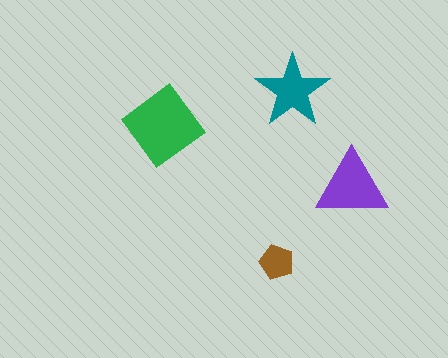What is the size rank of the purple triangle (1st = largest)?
2nd.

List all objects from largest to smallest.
The green diamond, the purple triangle, the teal star, the brown pentagon.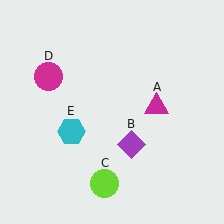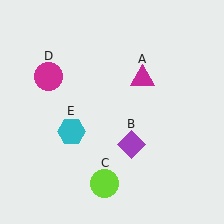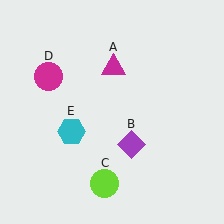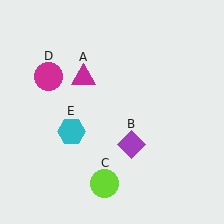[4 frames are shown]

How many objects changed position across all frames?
1 object changed position: magenta triangle (object A).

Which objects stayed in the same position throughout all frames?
Purple diamond (object B) and lime circle (object C) and magenta circle (object D) and cyan hexagon (object E) remained stationary.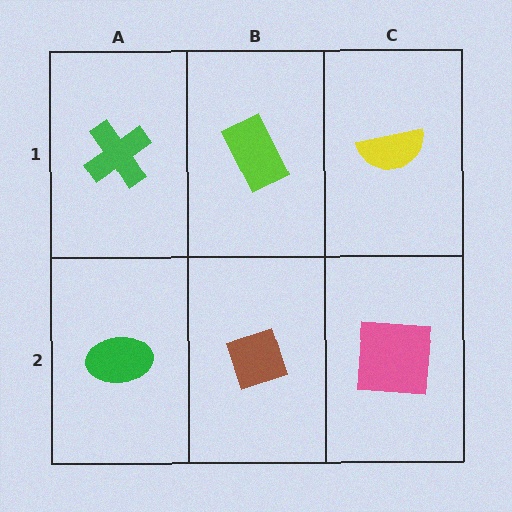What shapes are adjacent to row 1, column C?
A pink square (row 2, column C), a lime rectangle (row 1, column B).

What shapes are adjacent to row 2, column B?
A lime rectangle (row 1, column B), a green ellipse (row 2, column A), a pink square (row 2, column C).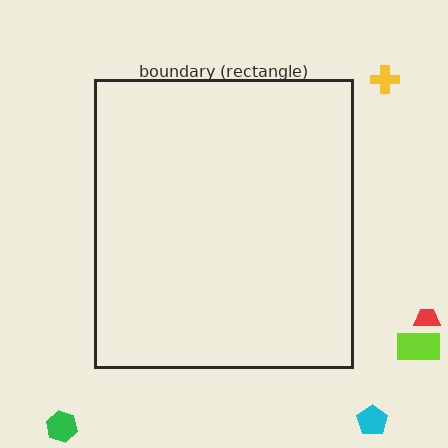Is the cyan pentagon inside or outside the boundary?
Outside.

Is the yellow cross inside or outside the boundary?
Outside.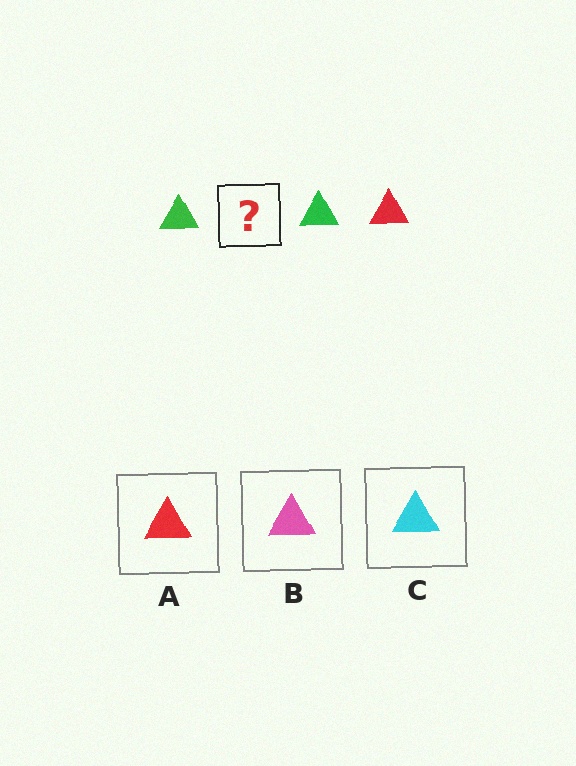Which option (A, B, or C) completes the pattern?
A.